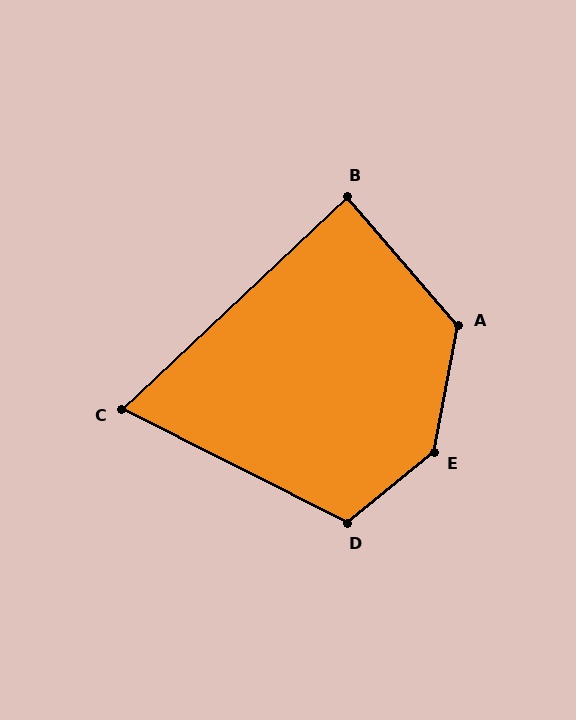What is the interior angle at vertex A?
Approximately 129 degrees (obtuse).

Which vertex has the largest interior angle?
E, at approximately 139 degrees.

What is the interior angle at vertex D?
Approximately 114 degrees (obtuse).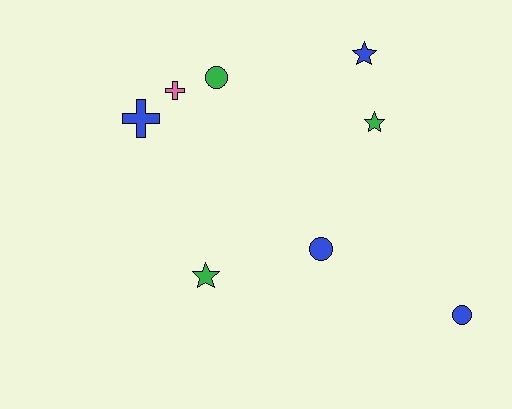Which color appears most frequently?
Blue, with 4 objects.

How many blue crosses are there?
There is 1 blue cross.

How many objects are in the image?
There are 8 objects.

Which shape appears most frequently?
Circle, with 3 objects.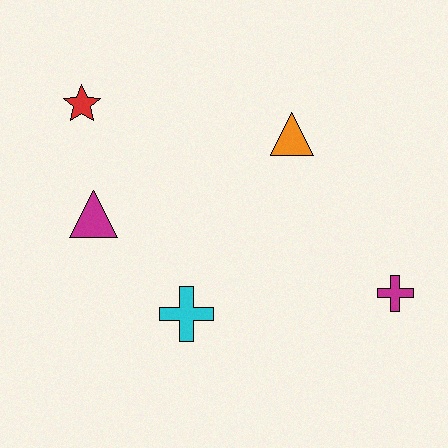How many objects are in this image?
There are 5 objects.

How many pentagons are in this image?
There are no pentagons.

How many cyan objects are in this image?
There is 1 cyan object.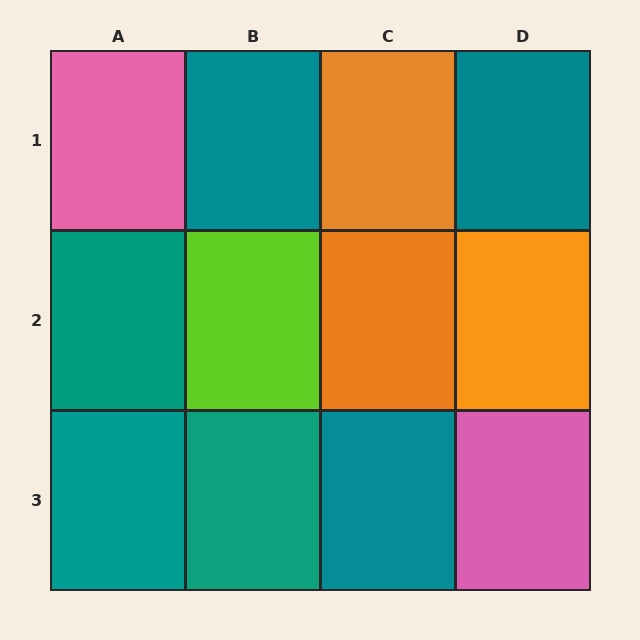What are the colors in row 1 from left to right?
Pink, teal, orange, teal.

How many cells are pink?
2 cells are pink.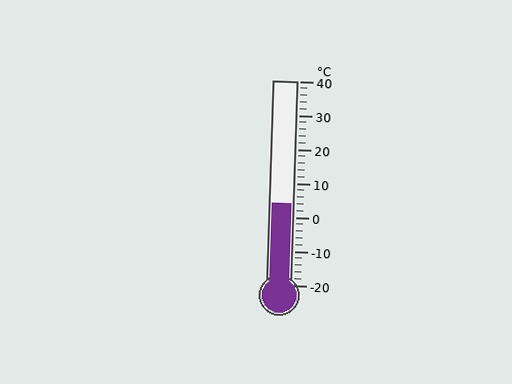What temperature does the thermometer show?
The thermometer shows approximately 4°C.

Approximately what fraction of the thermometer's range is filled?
The thermometer is filled to approximately 40% of its range.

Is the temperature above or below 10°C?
The temperature is below 10°C.